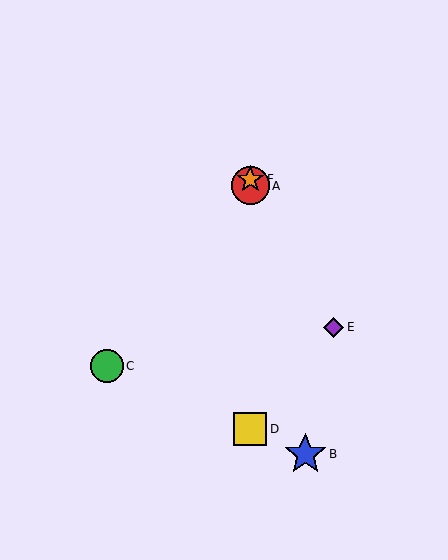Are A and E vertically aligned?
No, A is at x≈250 and E is at x≈333.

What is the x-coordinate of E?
Object E is at x≈333.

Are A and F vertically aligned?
Yes, both are at x≈250.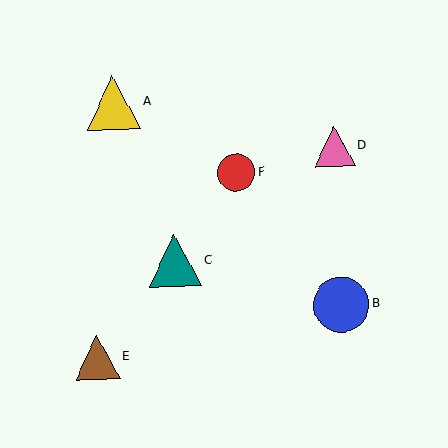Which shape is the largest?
The blue circle (labeled B) is the largest.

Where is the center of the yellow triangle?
The center of the yellow triangle is at (113, 102).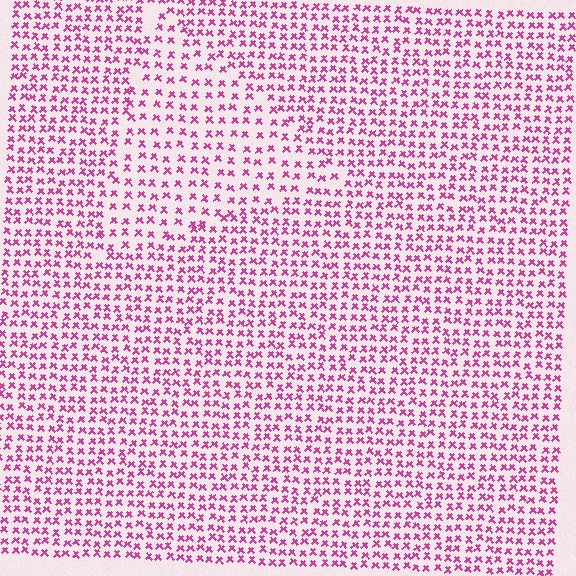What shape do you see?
I see a triangle.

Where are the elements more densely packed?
The elements are more densely packed outside the triangle boundary.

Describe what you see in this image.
The image contains small magenta elements arranged at two different densities. A triangle-shaped region is visible where the elements are less densely packed than the surrounding area.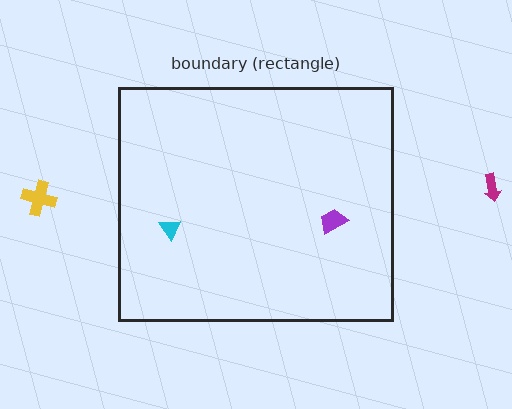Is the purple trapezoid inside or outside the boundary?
Inside.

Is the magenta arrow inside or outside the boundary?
Outside.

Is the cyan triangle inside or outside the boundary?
Inside.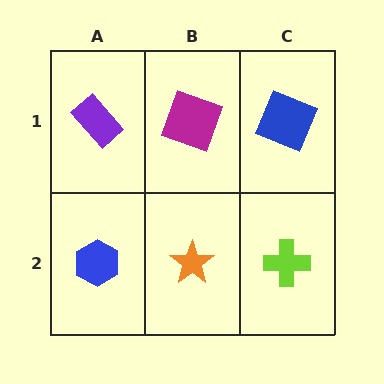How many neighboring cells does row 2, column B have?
3.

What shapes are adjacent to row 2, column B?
A magenta square (row 1, column B), a blue hexagon (row 2, column A), a lime cross (row 2, column C).